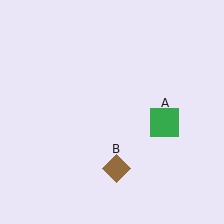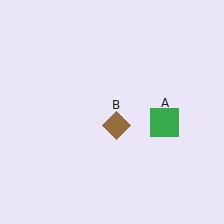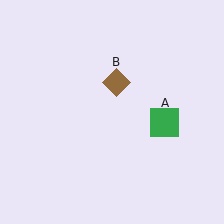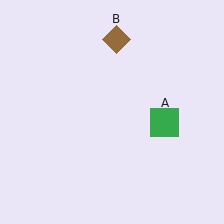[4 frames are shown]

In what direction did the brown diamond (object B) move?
The brown diamond (object B) moved up.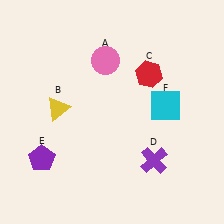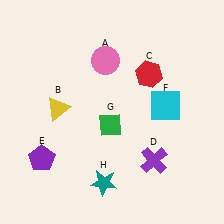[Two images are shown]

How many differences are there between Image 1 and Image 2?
There are 2 differences between the two images.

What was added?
A green diamond (G), a teal star (H) were added in Image 2.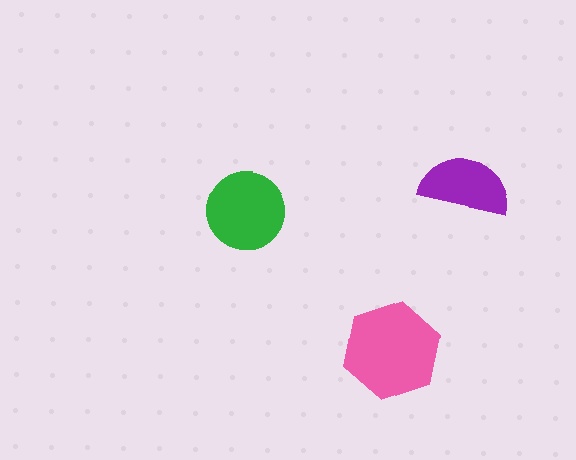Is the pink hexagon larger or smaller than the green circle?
Larger.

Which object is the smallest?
The purple semicircle.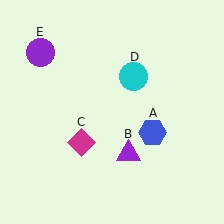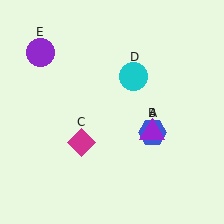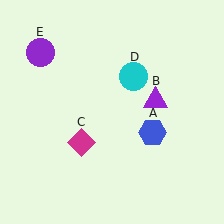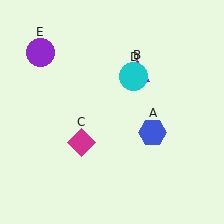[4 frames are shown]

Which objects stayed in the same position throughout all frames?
Blue hexagon (object A) and magenta diamond (object C) and cyan circle (object D) and purple circle (object E) remained stationary.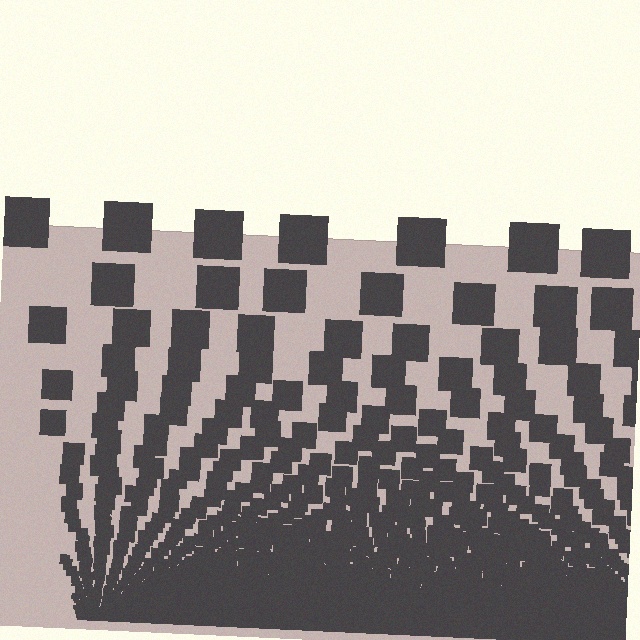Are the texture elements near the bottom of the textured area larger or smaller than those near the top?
Smaller. The gradient is inverted — elements near the bottom are smaller and denser.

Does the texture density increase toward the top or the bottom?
Density increases toward the bottom.